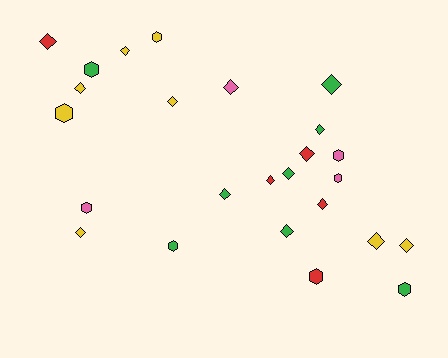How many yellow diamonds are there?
There are 6 yellow diamonds.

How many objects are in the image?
There are 25 objects.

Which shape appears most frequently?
Diamond, with 16 objects.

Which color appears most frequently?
Green, with 8 objects.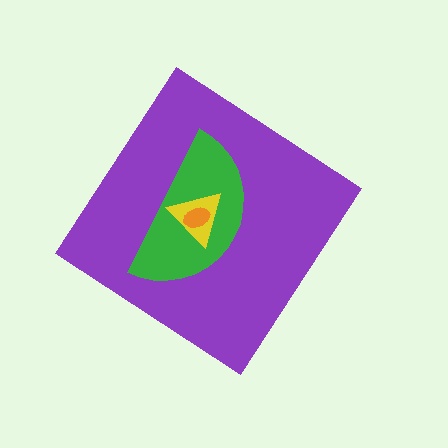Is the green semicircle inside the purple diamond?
Yes.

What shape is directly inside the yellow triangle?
The orange ellipse.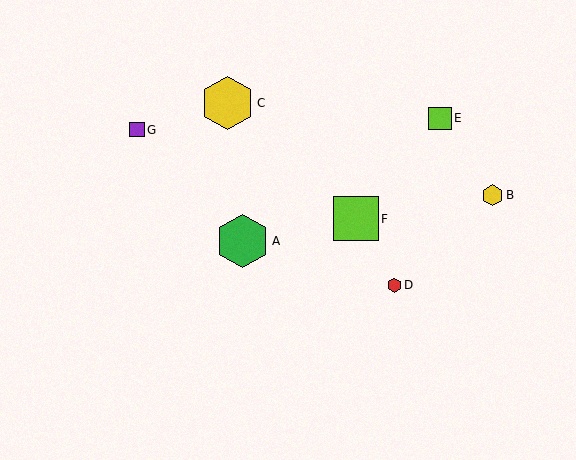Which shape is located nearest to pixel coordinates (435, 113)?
The lime square (labeled E) at (440, 118) is nearest to that location.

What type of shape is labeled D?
Shape D is a red hexagon.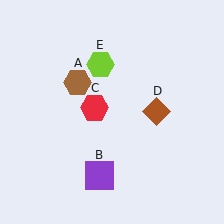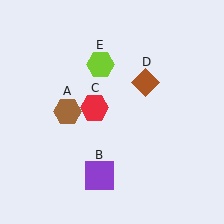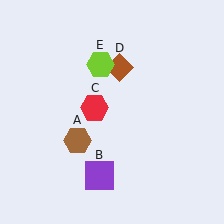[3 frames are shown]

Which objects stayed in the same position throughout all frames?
Purple square (object B) and red hexagon (object C) and lime hexagon (object E) remained stationary.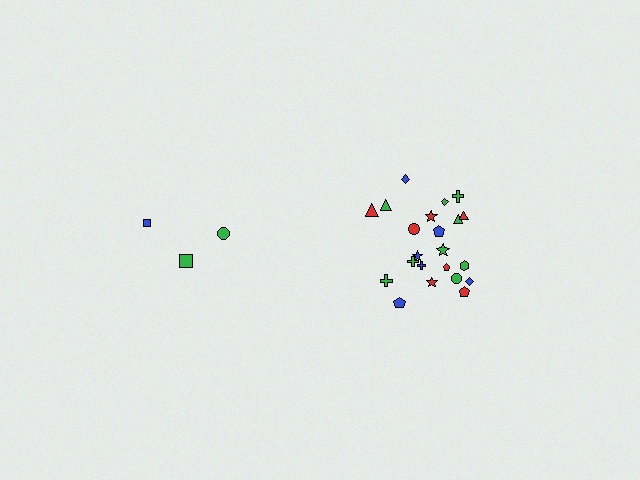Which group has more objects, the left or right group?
The right group.